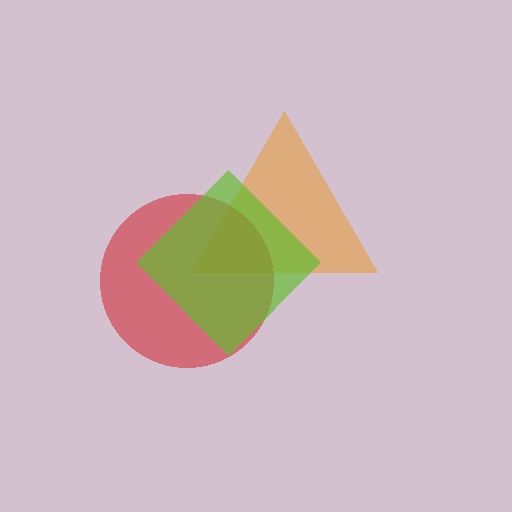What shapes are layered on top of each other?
The layered shapes are: an orange triangle, a red circle, a lime diamond.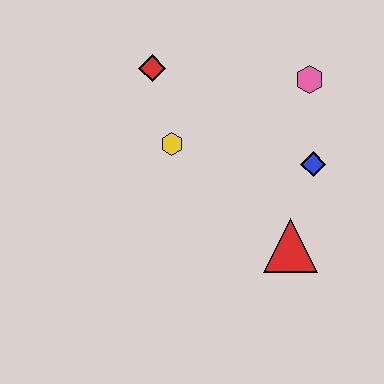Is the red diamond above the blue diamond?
Yes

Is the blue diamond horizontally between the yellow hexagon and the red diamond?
No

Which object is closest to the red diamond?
The yellow hexagon is closest to the red diamond.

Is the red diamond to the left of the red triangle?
Yes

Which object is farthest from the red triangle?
The red diamond is farthest from the red triangle.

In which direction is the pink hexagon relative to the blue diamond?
The pink hexagon is above the blue diamond.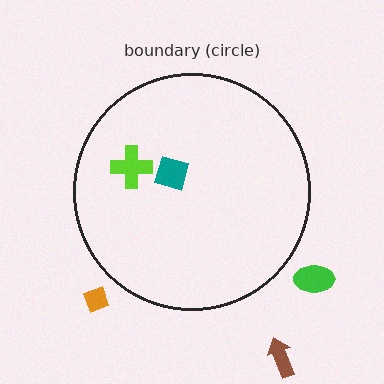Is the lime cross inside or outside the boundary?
Inside.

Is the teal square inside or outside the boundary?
Inside.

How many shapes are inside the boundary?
2 inside, 3 outside.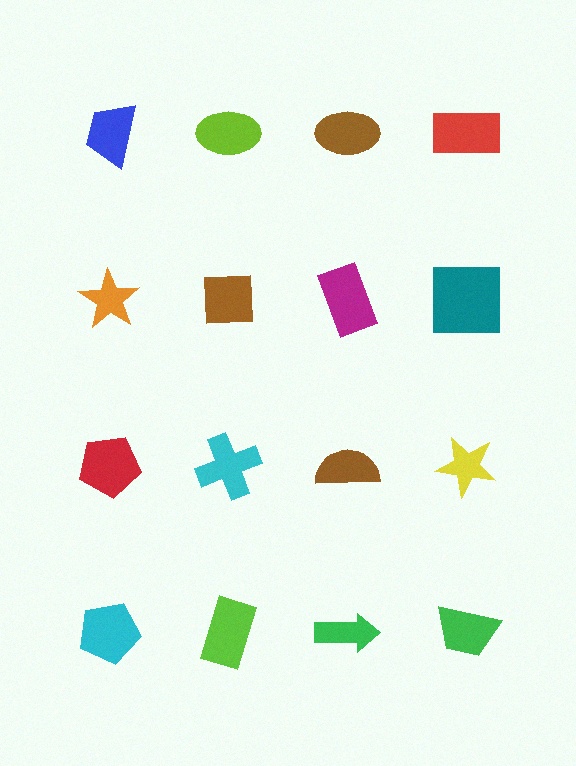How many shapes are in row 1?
4 shapes.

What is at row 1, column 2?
A lime ellipse.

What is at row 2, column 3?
A magenta rectangle.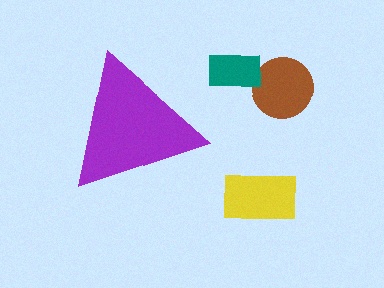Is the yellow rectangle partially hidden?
No, the yellow rectangle is fully visible.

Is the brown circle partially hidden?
No, the brown circle is fully visible.